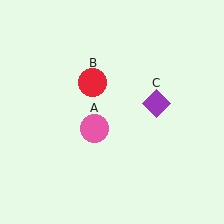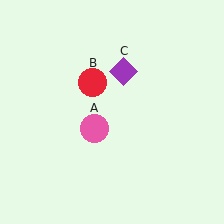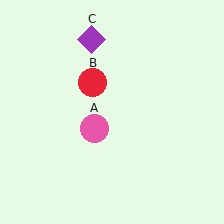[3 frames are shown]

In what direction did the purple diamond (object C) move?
The purple diamond (object C) moved up and to the left.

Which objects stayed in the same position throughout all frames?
Pink circle (object A) and red circle (object B) remained stationary.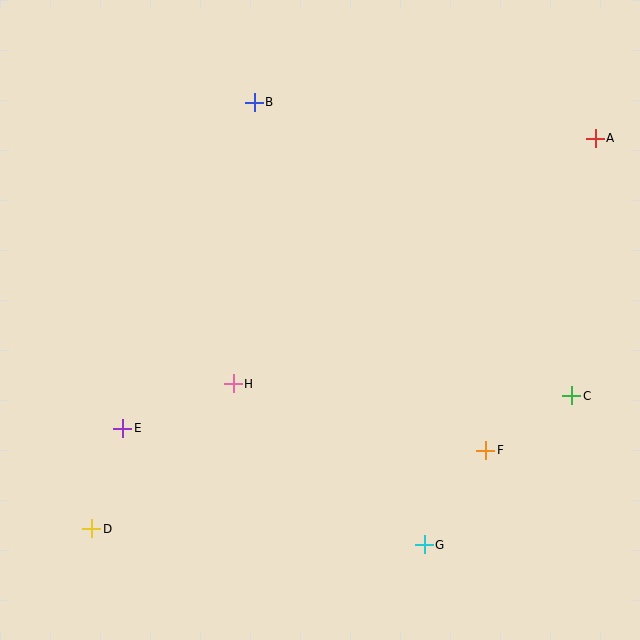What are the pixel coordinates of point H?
Point H is at (233, 384).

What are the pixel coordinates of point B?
Point B is at (254, 102).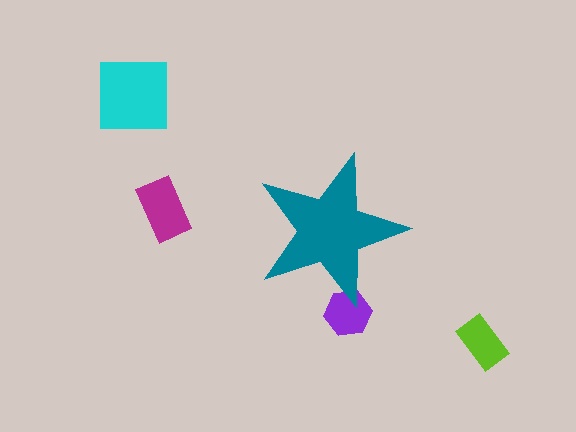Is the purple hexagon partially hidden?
Yes, the purple hexagon is partially hidden behind the teal star.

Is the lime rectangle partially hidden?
No, the lime rectangle is fully visible.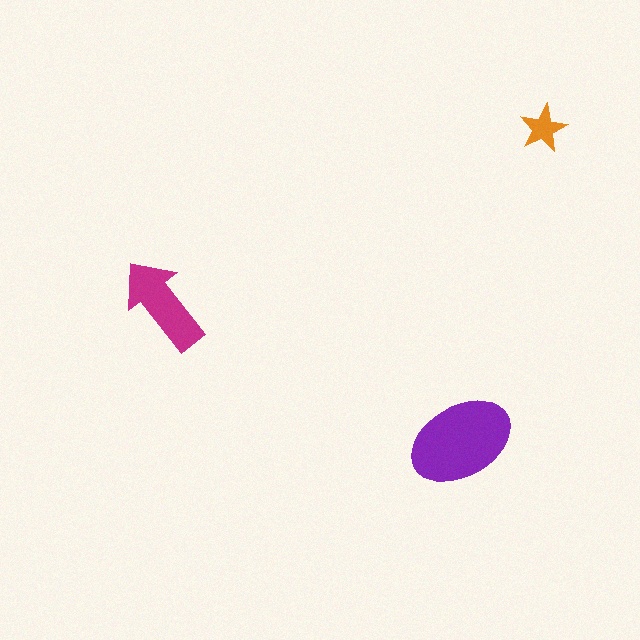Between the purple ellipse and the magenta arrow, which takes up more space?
The purple ellipse.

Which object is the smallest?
The orange star.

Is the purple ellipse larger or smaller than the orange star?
Larger.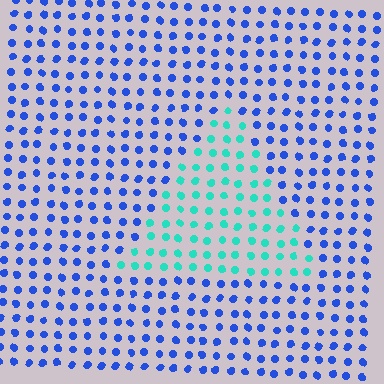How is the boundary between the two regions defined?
The boundary is defined purely by a slight shift in hue (about 57 degrees). Spacing, size, and orientation are identical on both sides.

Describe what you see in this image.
The image is filled with small blue elements in a uniform arrangement. A triangle-shaped region is visible where the elements are tinted to a slightly different hue, forming a subtle color boundary.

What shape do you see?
I see a triangle.